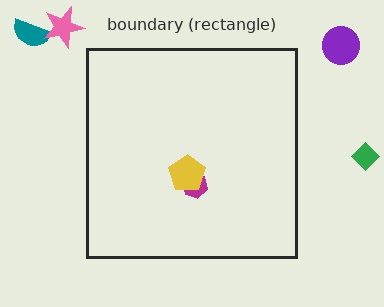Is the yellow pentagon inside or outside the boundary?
Inside.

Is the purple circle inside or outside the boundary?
Outside.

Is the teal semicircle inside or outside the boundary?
Outside.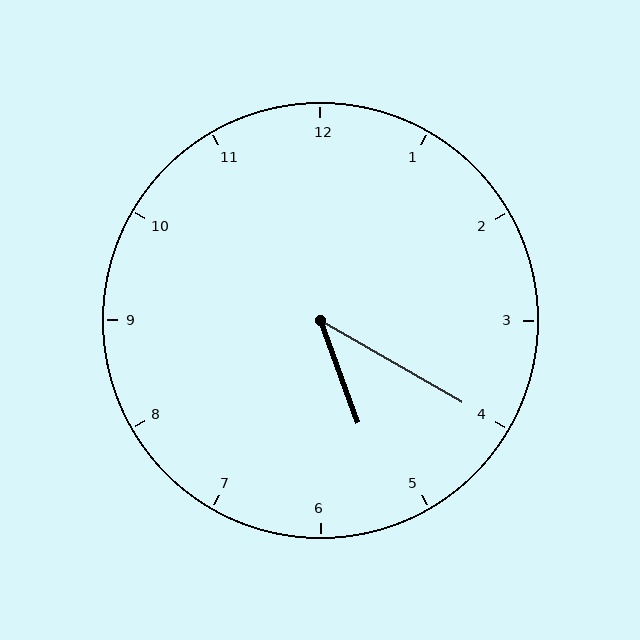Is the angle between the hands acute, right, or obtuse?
It is acute.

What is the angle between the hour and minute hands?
Approximately 40 degrees.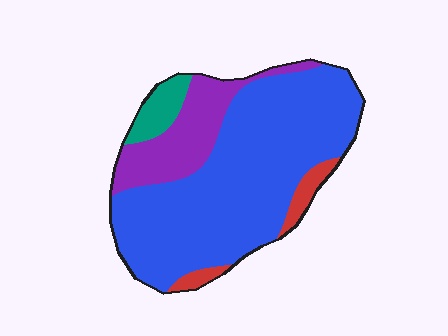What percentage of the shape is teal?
Teal covers about 5% of the shape.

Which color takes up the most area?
Blue, at roughly 70%.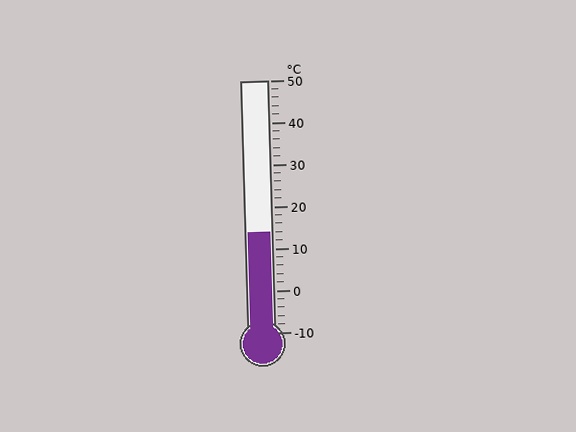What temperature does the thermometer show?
The thermometer shows approximately 14°C.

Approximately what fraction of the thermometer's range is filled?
The thermometer is filled to approximately 40% of its range.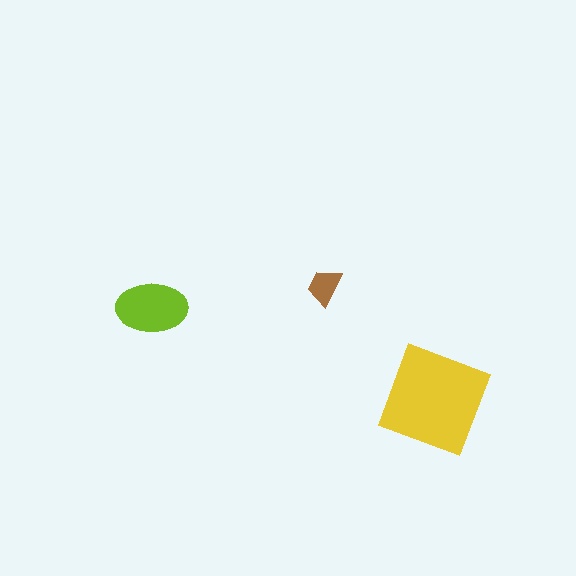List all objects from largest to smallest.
The yellow diamond, the lime ellipse, the brown trapezoid.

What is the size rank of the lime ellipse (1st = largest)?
2nd.